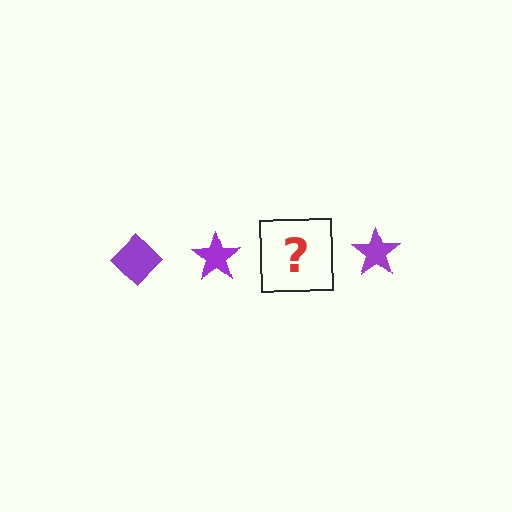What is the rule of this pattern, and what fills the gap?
The rule is that the pattern cycles through diamond, star shapes in purple. The gap should be filled with a purple diamond.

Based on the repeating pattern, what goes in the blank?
The blank should be a purple diamond.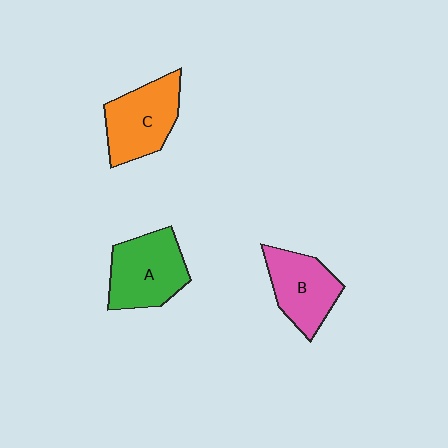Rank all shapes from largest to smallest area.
From largest to smallest: A (green), C (orange), B (pink).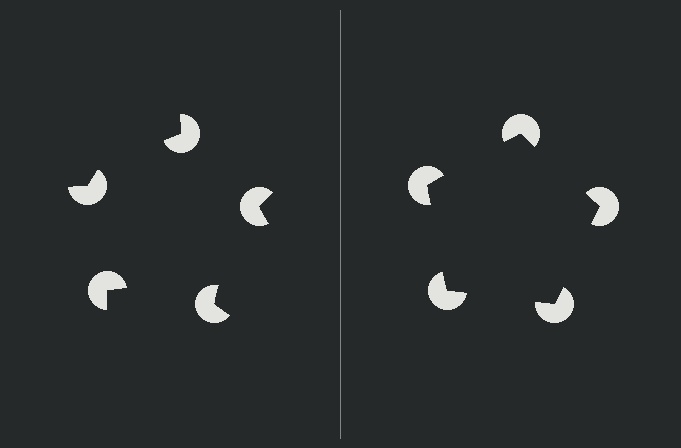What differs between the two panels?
The pac-man discs are positioned identically on both sides; only the wedge orientations differ. On the right they align to a pentagon; on the left they are misaligned.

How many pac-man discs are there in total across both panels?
10 — 5 on each side.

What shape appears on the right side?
An illusory pentagon.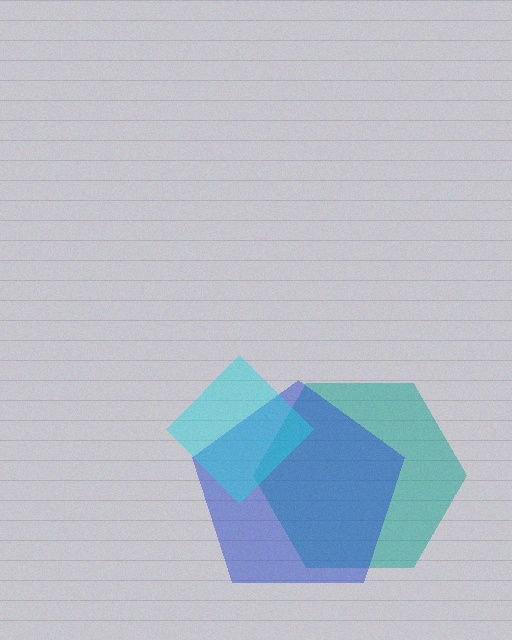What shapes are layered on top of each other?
The layered shapes are: a teal hexagon, a blue pentagon, a cyan diamond.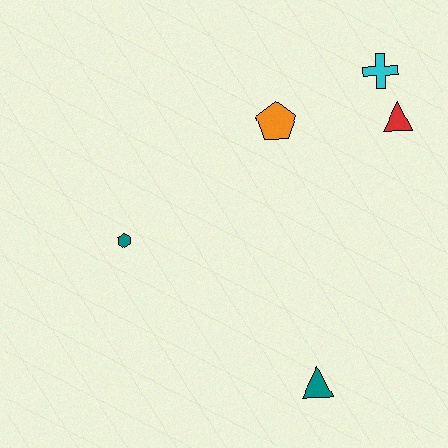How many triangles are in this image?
There are 2 triangles.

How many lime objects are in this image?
There are no lime objects.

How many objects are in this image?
There are 5 objects.